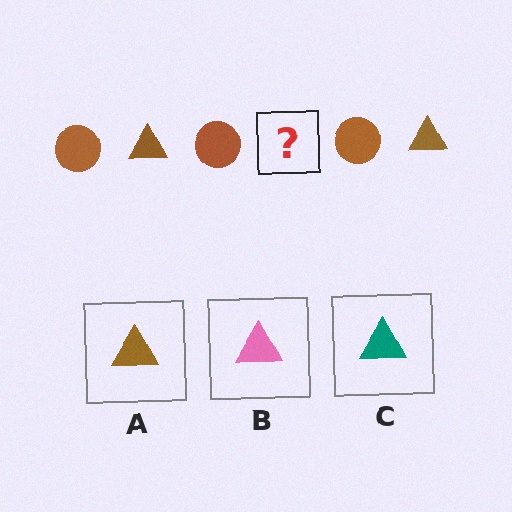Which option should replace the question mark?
Option A.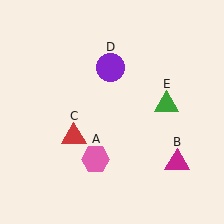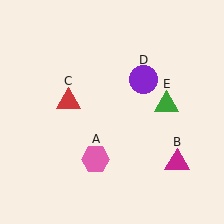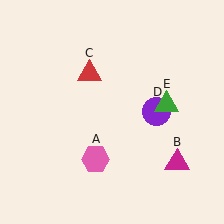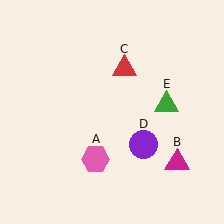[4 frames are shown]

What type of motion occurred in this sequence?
The red triangle (object C), purple circle (object D) rotated clockwise around the center of the scene.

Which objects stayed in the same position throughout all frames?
Pink hexagon (object A) and magenta triangle (object B) and green triangle (object E) remained stationary.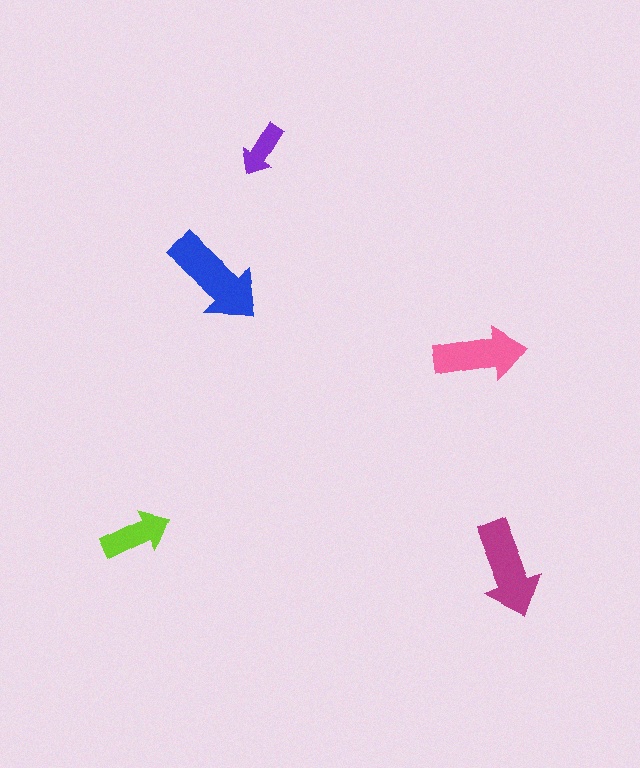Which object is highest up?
The purple arrow is topmost.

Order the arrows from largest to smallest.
the blue one, the magenta one, the pink one, the lime one, the purple one.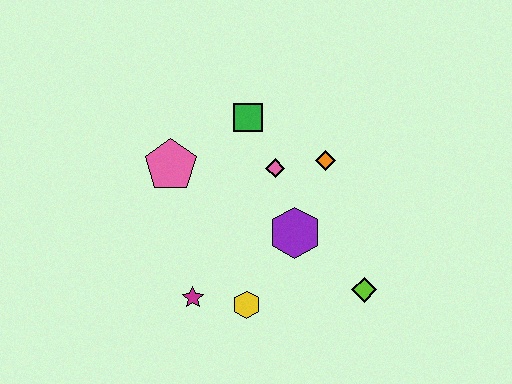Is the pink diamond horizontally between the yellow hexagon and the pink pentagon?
No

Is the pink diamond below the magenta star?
No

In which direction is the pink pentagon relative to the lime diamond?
The pink pentagon is to the left of the lime diamond.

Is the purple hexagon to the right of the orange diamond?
No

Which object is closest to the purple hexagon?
The pink diamond is closest to the purple hexagon.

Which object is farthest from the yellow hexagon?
The green square is farthest from the yellow hexagon.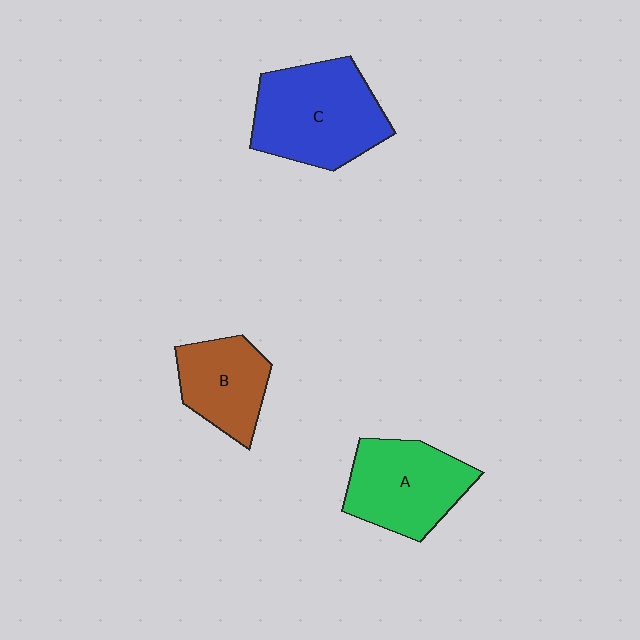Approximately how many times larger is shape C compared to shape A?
Approximately 1.2 times.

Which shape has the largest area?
Shape C (blue).